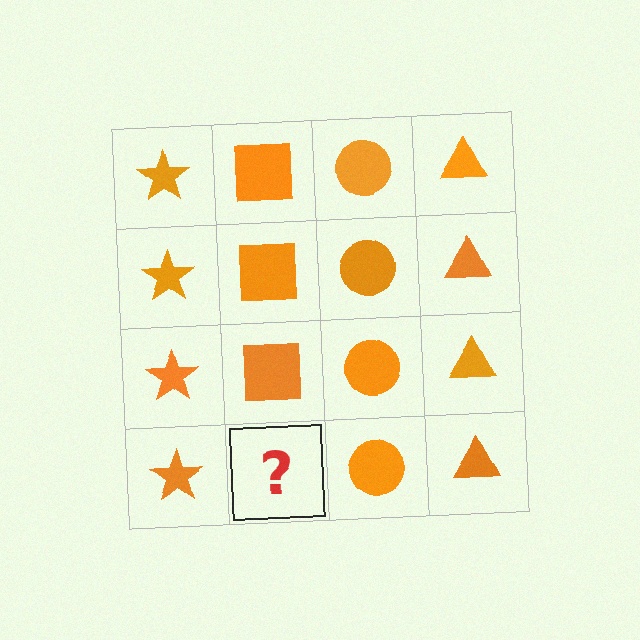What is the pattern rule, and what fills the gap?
The rule is that each column has a consistent shape. The gap should be filled with an orange square.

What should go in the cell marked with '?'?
The missing cell should contain an orange square.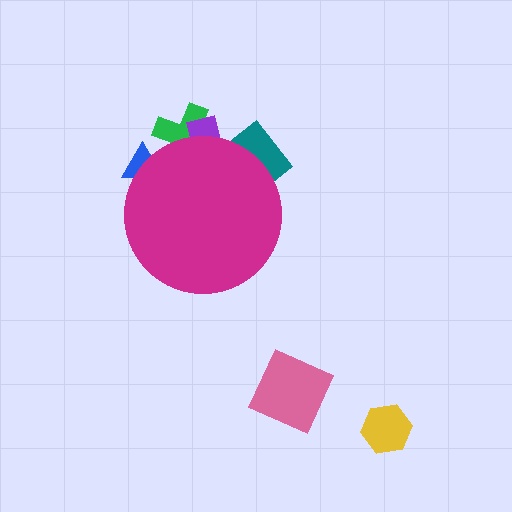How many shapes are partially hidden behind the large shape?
4 shapes are partially hidden.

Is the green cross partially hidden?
Yes, the green cross is partially hidden behind the magenta circle.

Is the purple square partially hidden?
Yes, the purple square is partially hidden behind the magenta circle.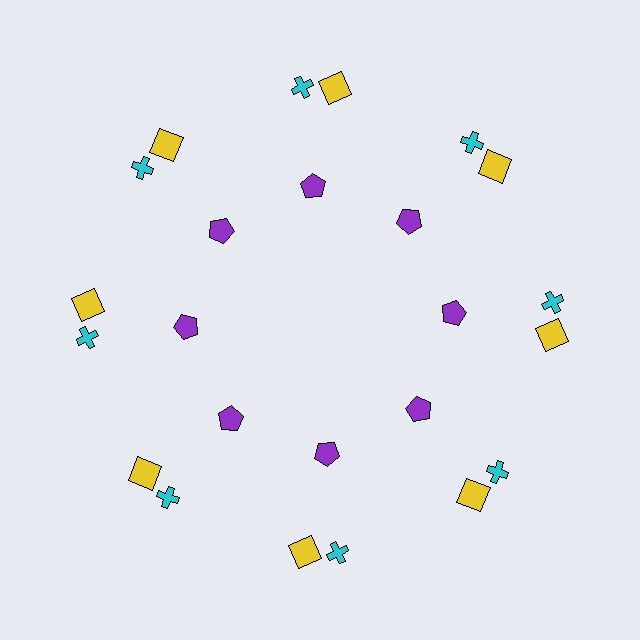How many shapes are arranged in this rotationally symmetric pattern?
There are 24 shapes, arranged in 8 groups of 3.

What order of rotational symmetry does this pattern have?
This pattern has 8-fold rotational symmetry.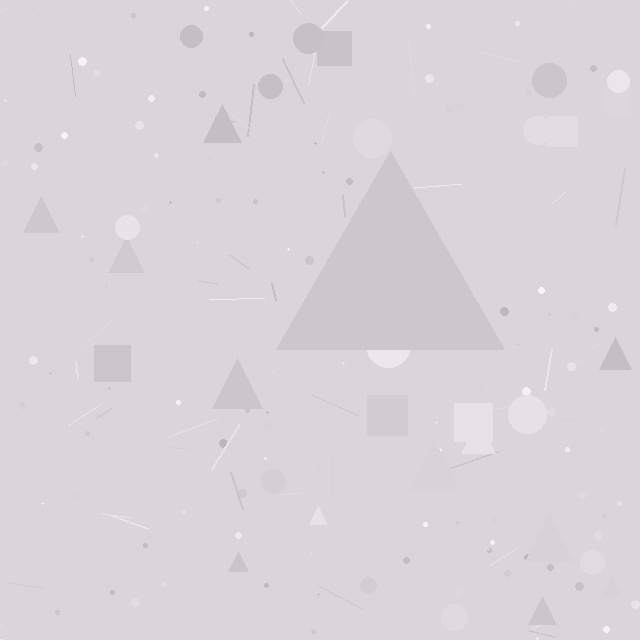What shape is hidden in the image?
A triangle is hidden in the image.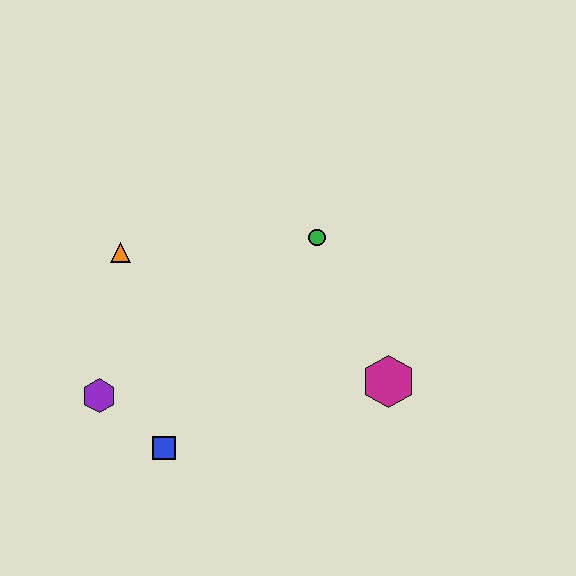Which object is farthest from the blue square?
The green circle is farthest from the blue square.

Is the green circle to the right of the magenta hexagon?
No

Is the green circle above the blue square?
Yes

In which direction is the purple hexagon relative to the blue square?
The purple hexagon is to the left of the blue square.